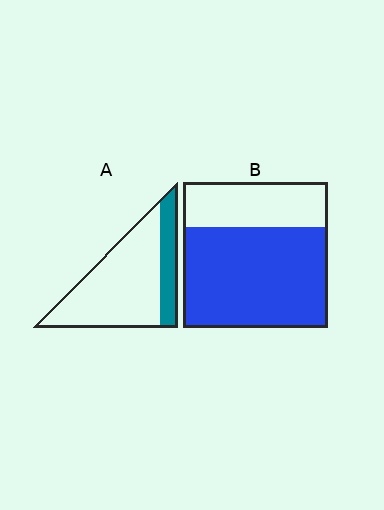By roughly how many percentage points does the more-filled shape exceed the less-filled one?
By roughly 45 percentage points (B over A).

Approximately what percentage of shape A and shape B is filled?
A is approximately 25% and B is approximately 70%.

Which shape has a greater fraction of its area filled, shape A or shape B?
Shape B.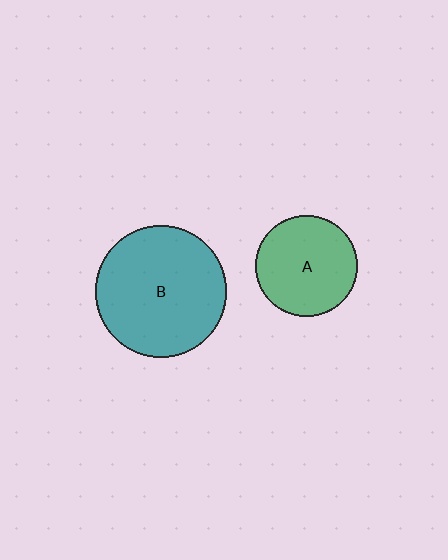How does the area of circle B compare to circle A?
Approximately 1.7 times.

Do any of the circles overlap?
No, none of the circles overlap.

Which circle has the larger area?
Circle B (teal).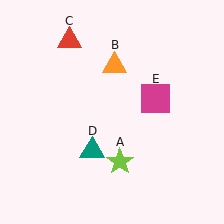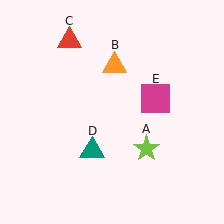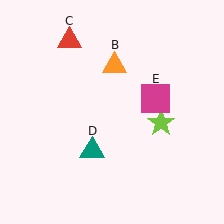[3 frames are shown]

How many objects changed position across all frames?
1 object changed position: lime star (object A).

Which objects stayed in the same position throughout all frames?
Orange triangle (object B) and red triangle (object C) and teal triangle (object D) and magenta square (object E) remained stationary.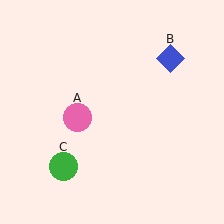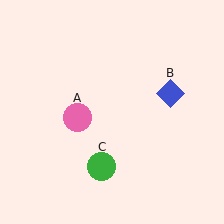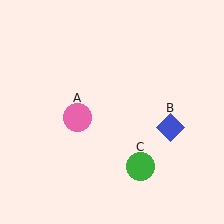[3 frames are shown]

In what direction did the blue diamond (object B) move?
The blue diamond (object B) moved down.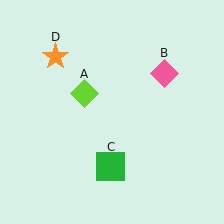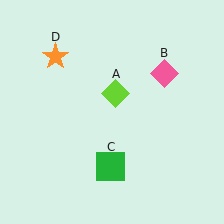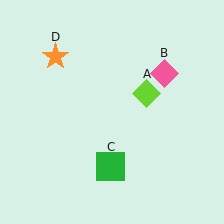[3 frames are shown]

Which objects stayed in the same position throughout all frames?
Pink diamond (object B) and green square (object C) and orange star (object D) remained stationary.